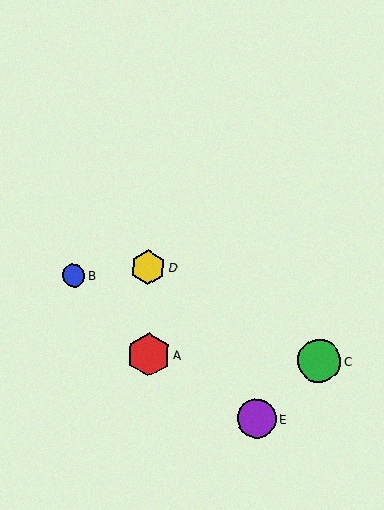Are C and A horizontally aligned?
Yes, both are at y≈361.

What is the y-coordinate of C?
Object C is at y≈361.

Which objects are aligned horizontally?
Objects A, C are aligned horizontally.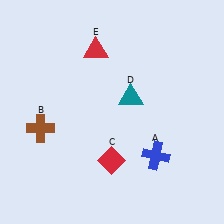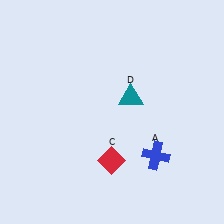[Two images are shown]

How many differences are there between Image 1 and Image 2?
There are 2 differences between the two images.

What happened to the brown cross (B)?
The brown cross (B) was removed in Image 2. It was in the bottom-left area of Image 1.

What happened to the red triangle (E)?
The red triangle (E) was removed in Image 2. It was in the top-left area of Image 1.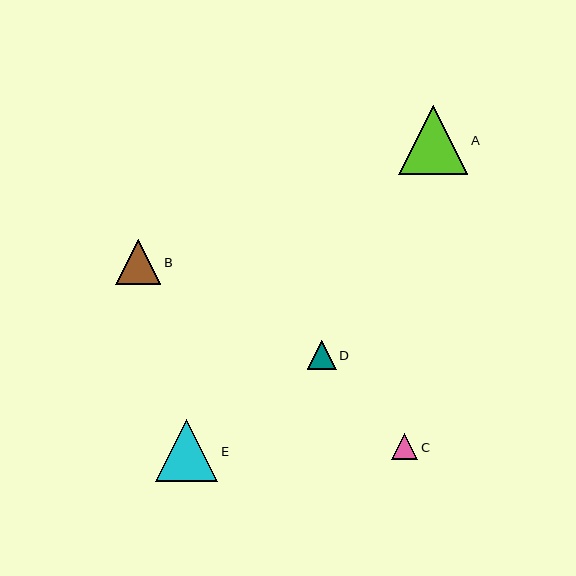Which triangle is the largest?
Triangle A is the largest with a size of approximately 69 pixels.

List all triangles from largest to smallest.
From largest to smallest: A, E, B, D, C.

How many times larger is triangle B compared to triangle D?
Triangle B is approximately 1.6 times the size of triangle D.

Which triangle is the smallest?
Triangle C is the smallest with a size of approximately 26 pixels.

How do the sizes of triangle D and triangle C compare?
Triangle D and triangle C are approximately the same size.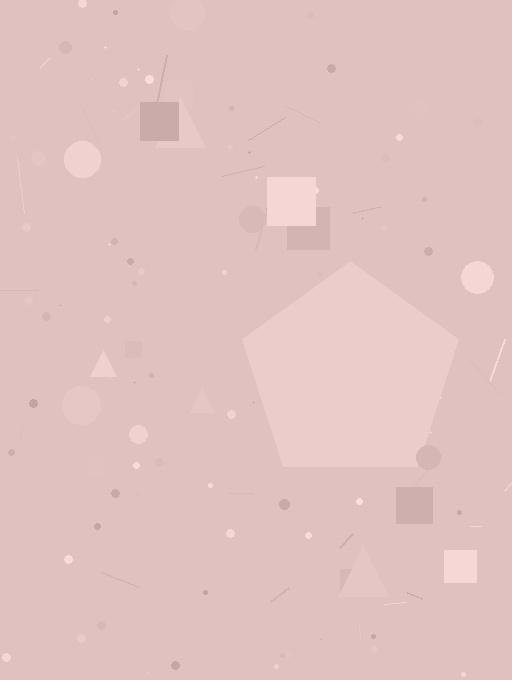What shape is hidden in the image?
A pentagon is hidden in the image.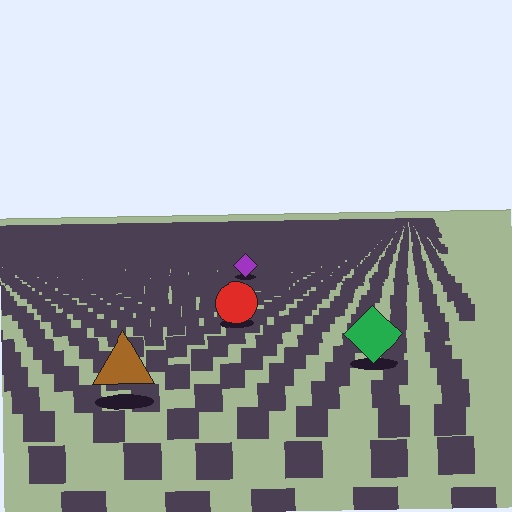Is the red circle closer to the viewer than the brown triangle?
No. The brown triangle is closer — you can tell from the texture gradient: the ground texture is coarser near it.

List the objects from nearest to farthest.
From nearest to farthest: the brown triangle, the green diamond, the red circle, the purple diamond.